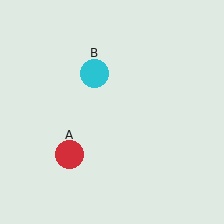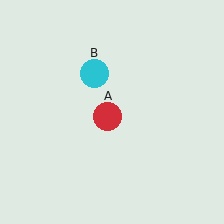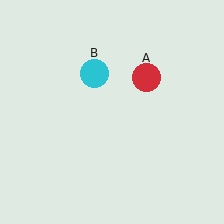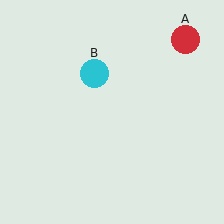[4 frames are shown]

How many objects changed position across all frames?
1 object changed position: red circle (object A).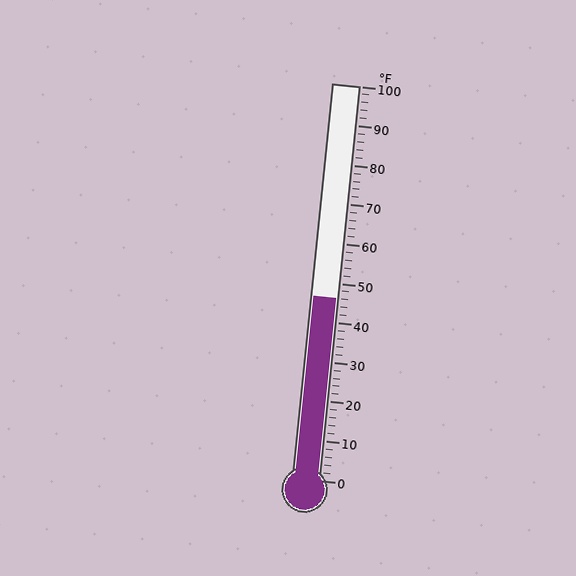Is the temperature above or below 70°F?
The temperature is below 70°F.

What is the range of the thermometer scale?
The thermometer scale ranges from 0°F to 100°F.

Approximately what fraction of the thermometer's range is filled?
The thermometer is filled to approximately 45% of its range.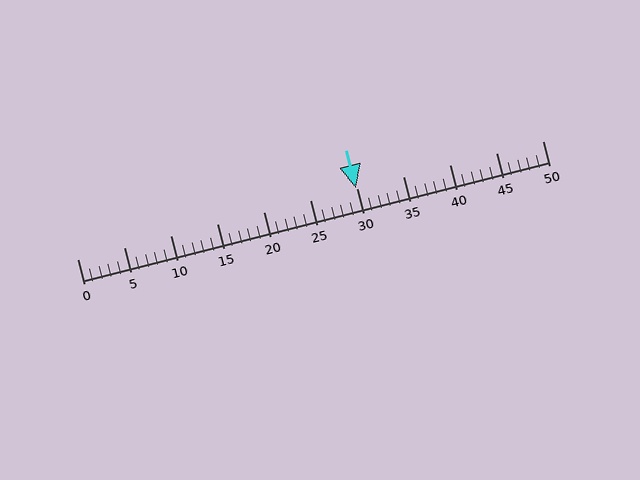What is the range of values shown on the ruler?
The ruler shows values from 0 to 50.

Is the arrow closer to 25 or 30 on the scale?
The arrow is closer to 30.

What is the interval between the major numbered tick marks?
The major tick marks are spaced 5 units apart.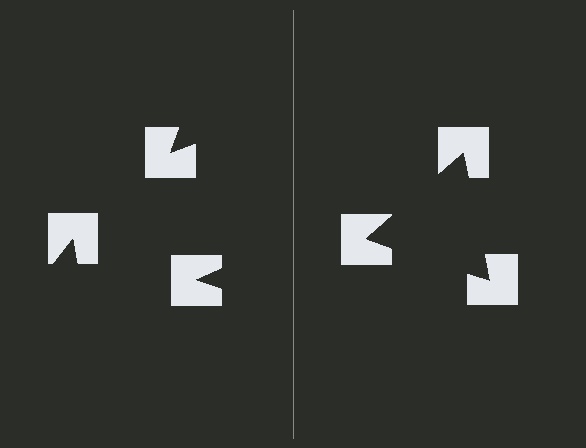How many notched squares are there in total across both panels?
6 — 3 on each side.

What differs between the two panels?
The notched squares are positioned identically on both sides; only the wedge orientations differ. On the right they align to a triangle; on the left they are misaligned.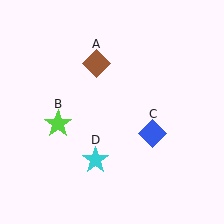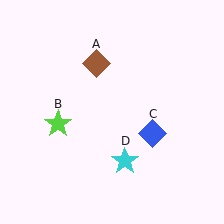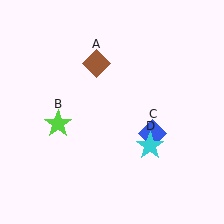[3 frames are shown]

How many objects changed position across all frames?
1 object changed position: cyan star (object D).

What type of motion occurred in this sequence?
The cyan star (object D) rotated counterclockwise around the center of the scene.